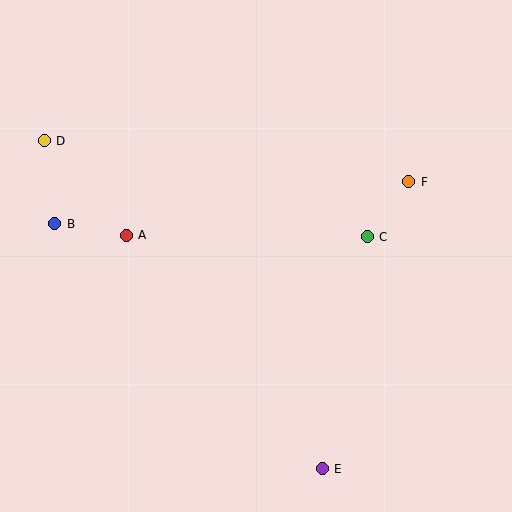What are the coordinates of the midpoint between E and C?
The midpoint between E and C is at (345, 353).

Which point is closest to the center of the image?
Point C at (367, 237) is closest to the center.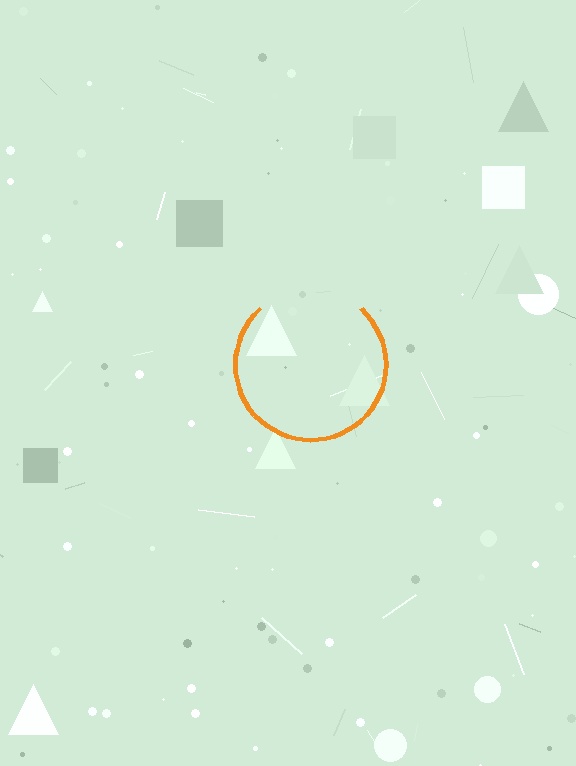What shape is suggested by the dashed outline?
The dashed outline suggests a circle.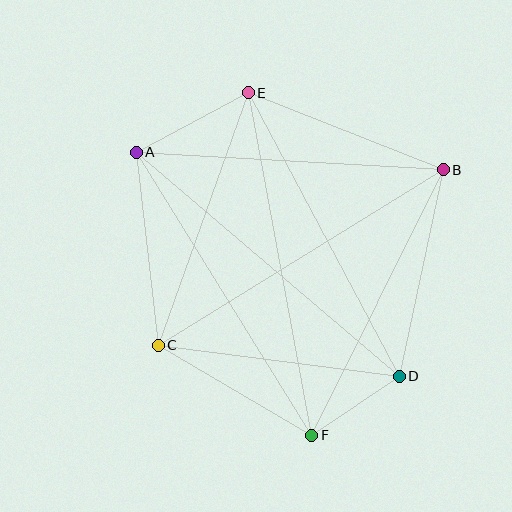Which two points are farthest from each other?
Points E and F are farthest from each other.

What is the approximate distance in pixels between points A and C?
The distance between A and C is approximately 194 pixels.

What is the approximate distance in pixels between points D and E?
The distance between D and E is approximately 321 pixels.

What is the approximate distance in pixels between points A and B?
The distance between A and B is approximately 308 pixels.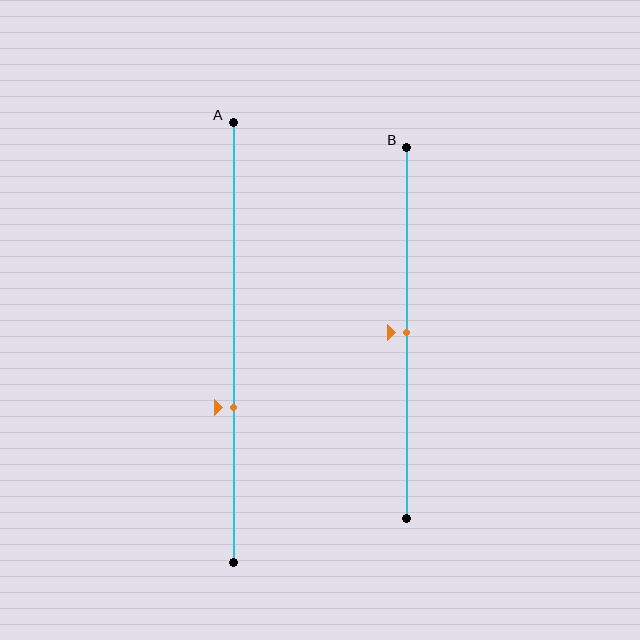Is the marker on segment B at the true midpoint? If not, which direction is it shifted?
Yes, the marker on segment B is at the true midpoint.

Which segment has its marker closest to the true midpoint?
Segment B has its marker closest to the true midpoint.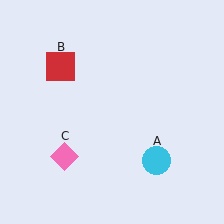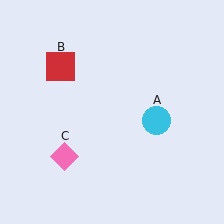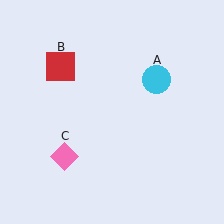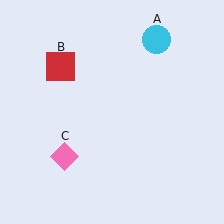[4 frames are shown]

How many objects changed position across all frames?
1 object changed position: cyan circle (object A).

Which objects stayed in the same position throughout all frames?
Red square (object B) and pink diamond (object C) remained stationary.